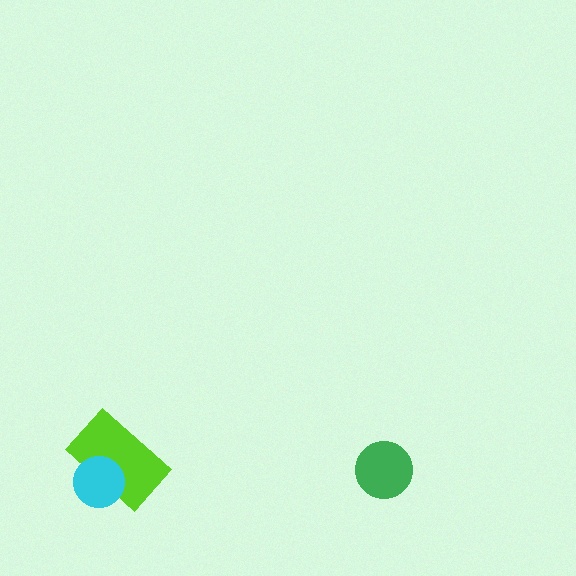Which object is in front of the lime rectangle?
The cyan circle is in front of the lime rectangle.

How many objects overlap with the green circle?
0 objects overlap with the green circle.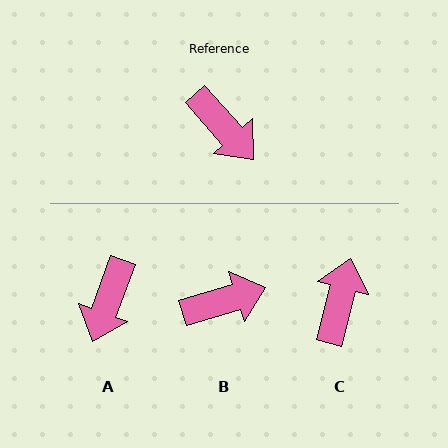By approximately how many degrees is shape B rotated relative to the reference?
Approximately 65 degrees counter-clockwise.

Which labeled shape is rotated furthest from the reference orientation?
C, about 124 degrees away.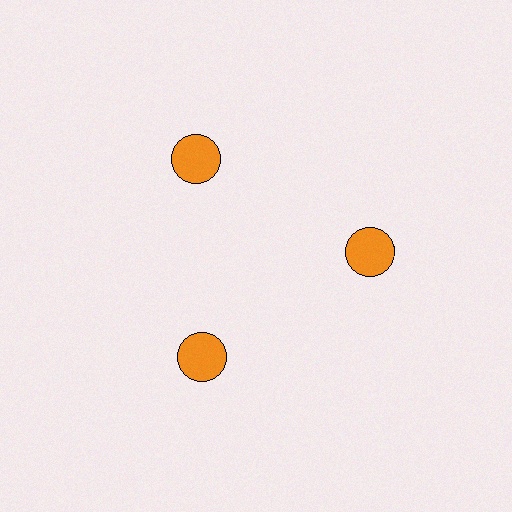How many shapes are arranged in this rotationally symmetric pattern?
There are 3 shapes, arranged in 3 groups of 1.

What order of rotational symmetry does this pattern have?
This pattern has 3-fold rotational symmetry.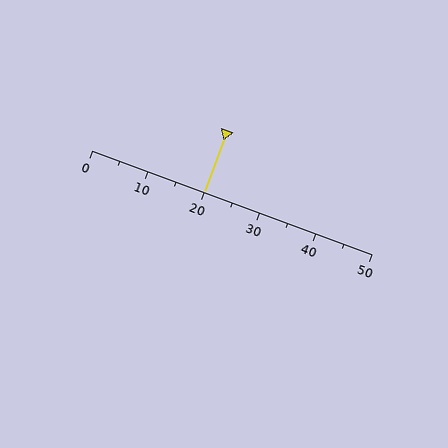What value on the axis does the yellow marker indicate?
The marker indicates approximately 20.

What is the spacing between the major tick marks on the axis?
The major ticks are spaced 10 apart.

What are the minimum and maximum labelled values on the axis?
The axis runs from 0 to 50.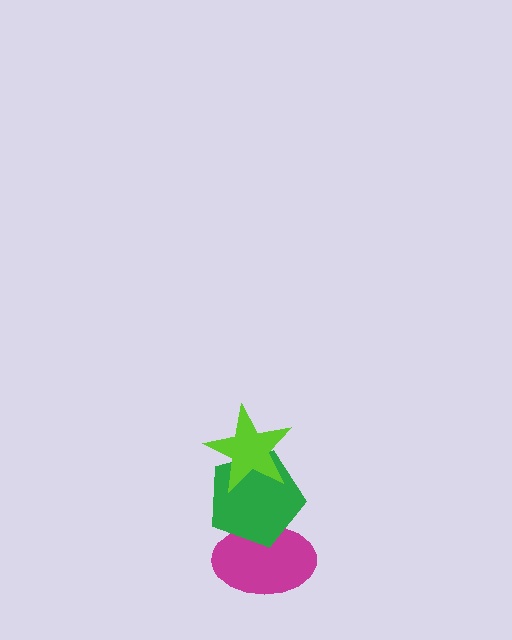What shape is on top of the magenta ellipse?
The green pentagon is on top of the magenta ellipse.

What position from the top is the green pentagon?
The green pentagon is 2nd from the top.